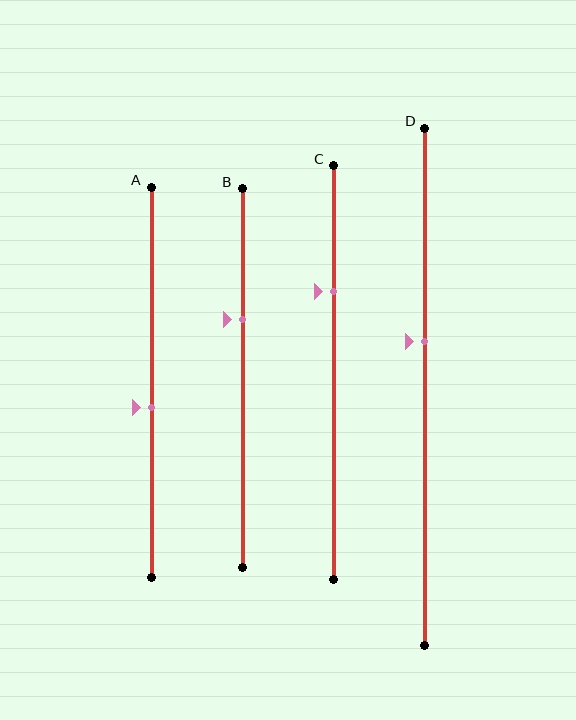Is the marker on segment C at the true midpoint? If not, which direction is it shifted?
No, the marker on segment C is shifted upward by about 20% of the segment length.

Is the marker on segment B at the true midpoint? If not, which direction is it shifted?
No, the marker on segment B is shifted upward by about 15% of the segment length.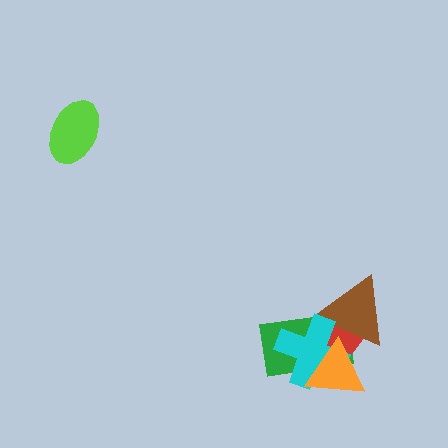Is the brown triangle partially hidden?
Yes, it is partially covered by another shape.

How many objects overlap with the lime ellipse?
0 objects overlap with the lime ellipse.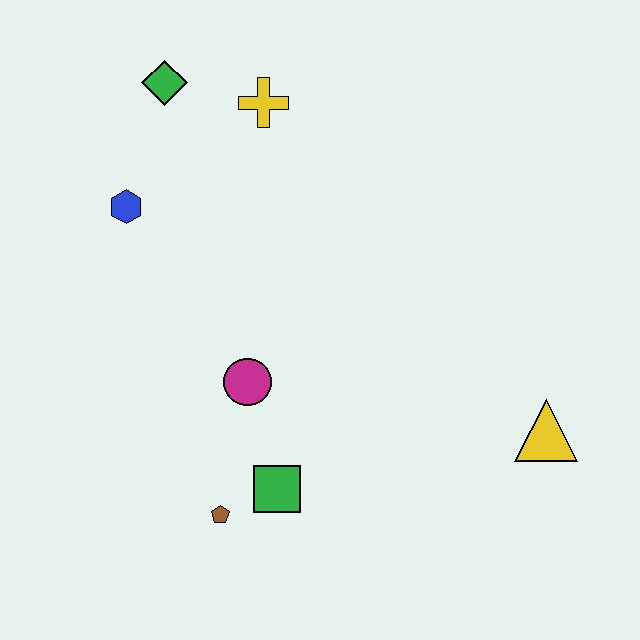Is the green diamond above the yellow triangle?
Yes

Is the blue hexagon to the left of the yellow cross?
Yes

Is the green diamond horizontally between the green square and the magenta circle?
No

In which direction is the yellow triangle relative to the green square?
The yellow triangle is to the right of the green square.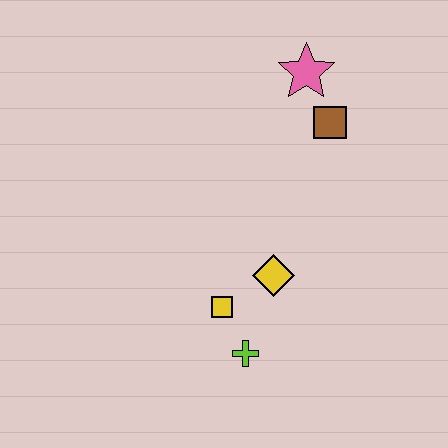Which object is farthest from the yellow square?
The pink star is farthest from the yellow square.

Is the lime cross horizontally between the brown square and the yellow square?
Yes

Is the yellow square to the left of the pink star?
Yes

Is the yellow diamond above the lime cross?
Yes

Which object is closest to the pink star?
The brown square is closest to the pink star.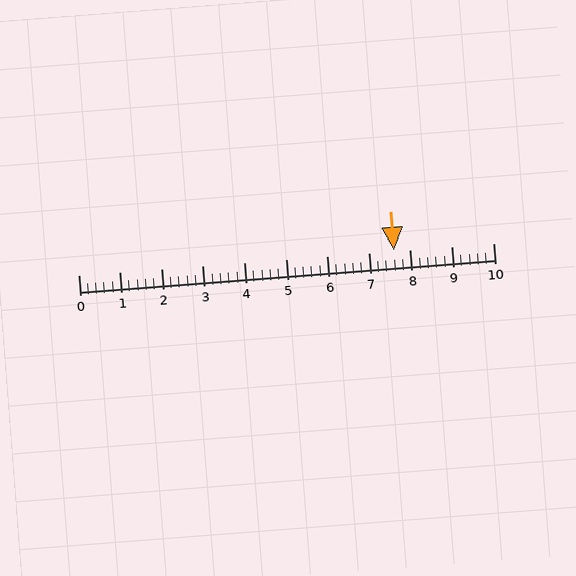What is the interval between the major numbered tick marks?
The major tick marks are spaced 1 units apart.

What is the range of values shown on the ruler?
The ruler shows values from 0 to 10.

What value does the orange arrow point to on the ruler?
The orange arrow points to approximately 7.6.